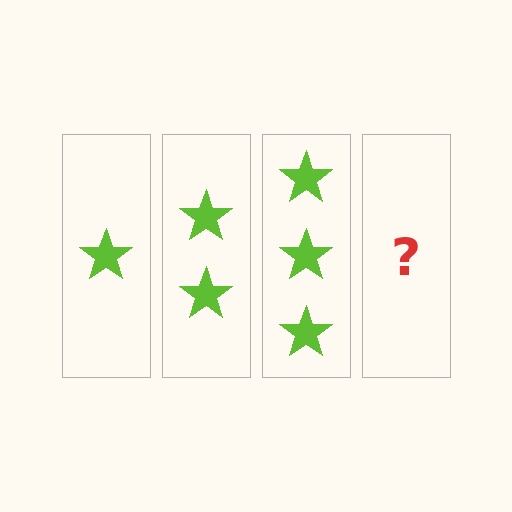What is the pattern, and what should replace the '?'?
The pattern is that each step adds one more star. The '?' should be 4 stars.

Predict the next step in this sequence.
The next step is 4 stars.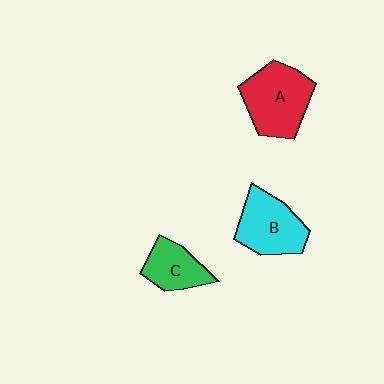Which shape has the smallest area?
Shape C (green).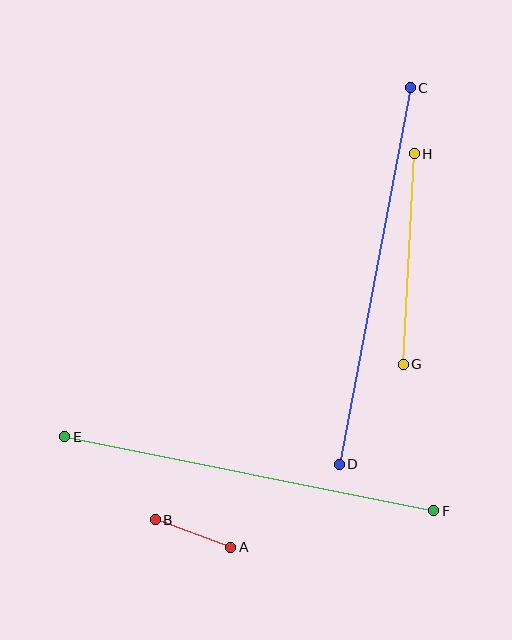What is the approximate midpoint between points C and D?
The midpoint is at approximately (375, 276) pixels.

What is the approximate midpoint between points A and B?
The midpoint is at approximately (193, 534) pixels.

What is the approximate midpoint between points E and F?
The midpoint is at approximately (249, 474) pixels.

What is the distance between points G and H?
The distance is approximately 211 pixels.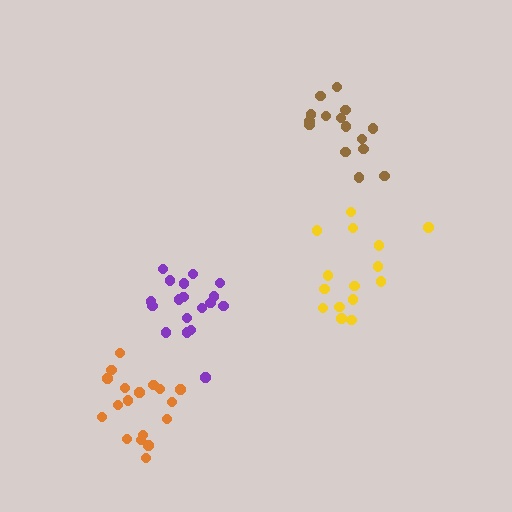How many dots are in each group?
Group 1: 18 dots, Group 2: 15 dots, Group 3: 18 dots, Group 4: 15 dots (66 total).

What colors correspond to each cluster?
The clusters are colored: purple, yellow, orange, brown.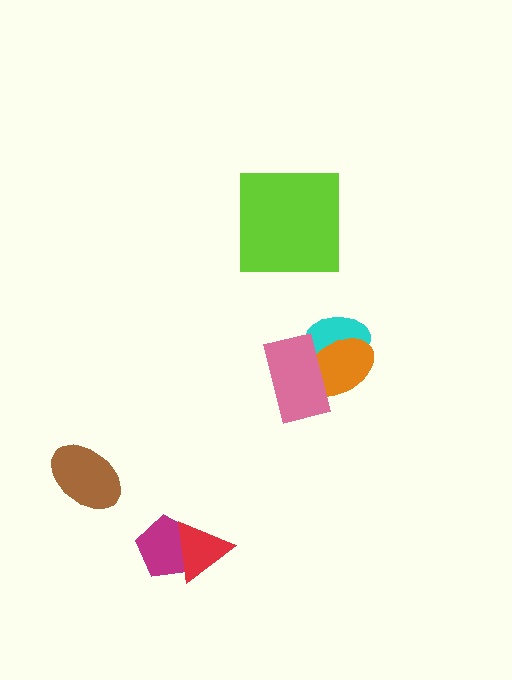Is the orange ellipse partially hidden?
Yes, it is partially covered by another shape.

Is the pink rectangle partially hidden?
No, no other shape covers it.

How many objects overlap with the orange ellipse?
2 objects overlap with the orange ellipse.